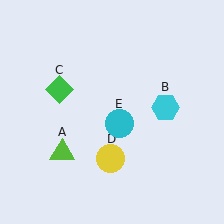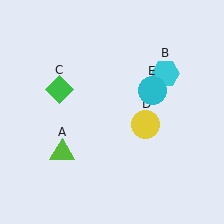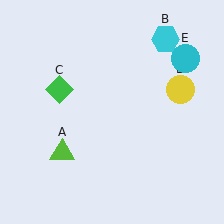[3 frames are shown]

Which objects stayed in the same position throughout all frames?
Lime triangle (object A) and green diamond (object C) remained stationary.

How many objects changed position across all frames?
3 objects changed position: cyan hexagon (object B), yellow circle (object D), cyan circle (object E).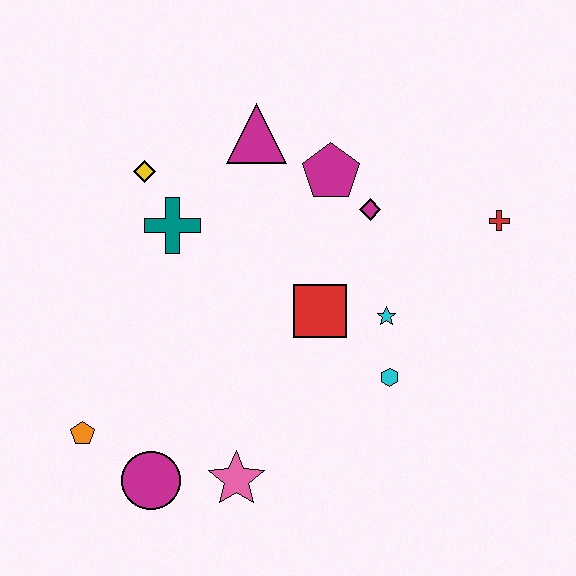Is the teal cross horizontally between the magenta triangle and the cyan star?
No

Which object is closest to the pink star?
The magenta circle is closest to the pink star.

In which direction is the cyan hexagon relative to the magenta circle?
The cyan hexagon is to the right of the magenta circle.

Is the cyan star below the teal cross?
Yes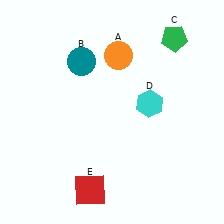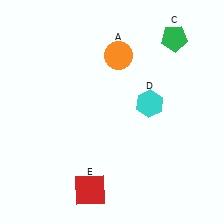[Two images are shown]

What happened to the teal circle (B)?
The teal circle (B) was removed in Image 2. It was in the top-left area of Image 1.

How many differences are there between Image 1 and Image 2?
There is 1 difference between the two images.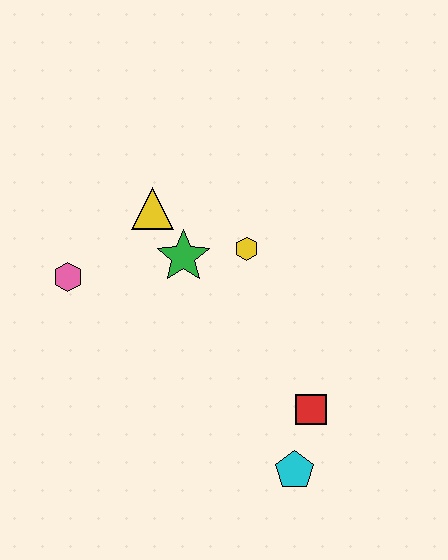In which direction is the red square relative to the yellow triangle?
The red square is below the yellow triangle.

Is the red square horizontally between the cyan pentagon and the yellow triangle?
No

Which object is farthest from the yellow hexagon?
The cyan pentagon is farthest from the yellow hexagon.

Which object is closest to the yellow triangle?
The green star is closest to the yellow triangle.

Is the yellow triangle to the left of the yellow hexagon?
Yes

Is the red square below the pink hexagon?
Yes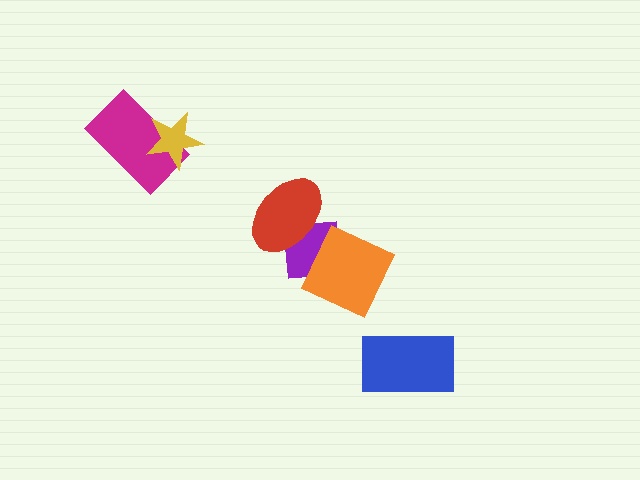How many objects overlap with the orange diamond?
1 object overlaps with the orange diamond.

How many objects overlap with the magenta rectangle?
1 object overlaps with the magenta rectangle.